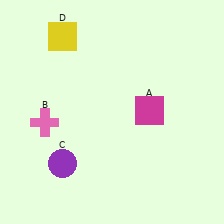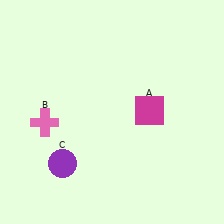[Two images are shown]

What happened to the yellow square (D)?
The yellow square (D) was removed in Image 2. It was in the top-left area of Image 1.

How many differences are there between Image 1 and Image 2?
There is 1 difference between the two images.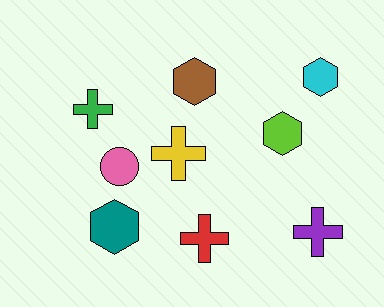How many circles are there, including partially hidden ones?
There is 1 circle.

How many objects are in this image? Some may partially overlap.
There are 9 objects.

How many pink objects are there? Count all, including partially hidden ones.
There is 1 pink object.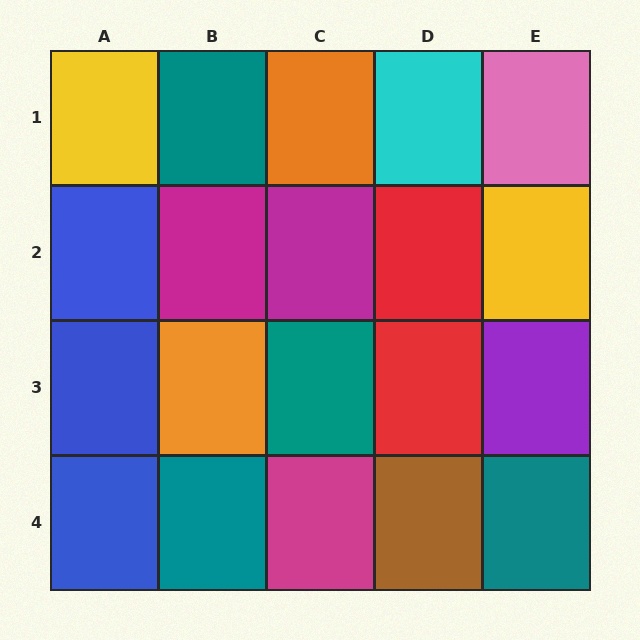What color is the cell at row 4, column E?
Teal.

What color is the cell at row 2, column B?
Magenta.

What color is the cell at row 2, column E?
Yellow.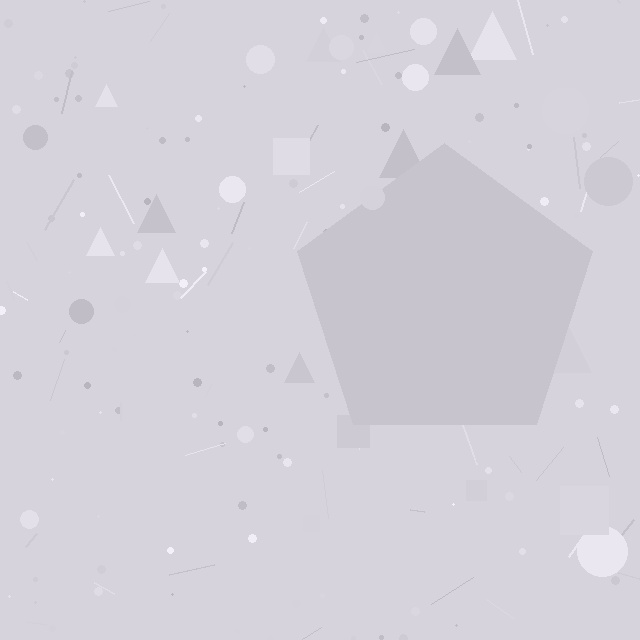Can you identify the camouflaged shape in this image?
The camouflaged shape is a pentagon.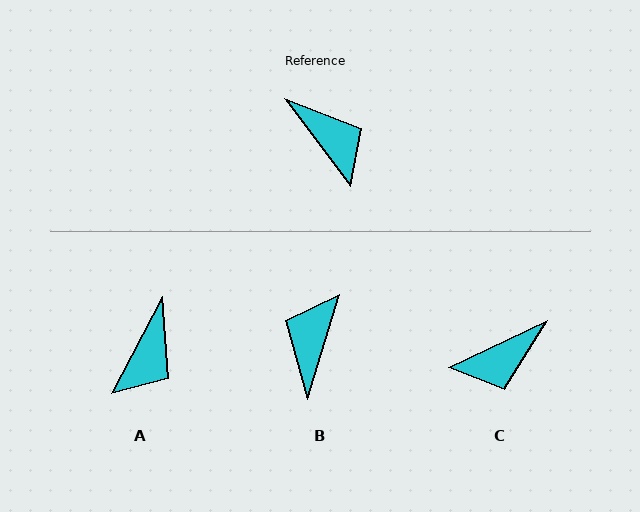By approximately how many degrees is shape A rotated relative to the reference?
Approximately 65 degrees clockwise.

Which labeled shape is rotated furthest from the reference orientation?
B, about 126 degrees away.